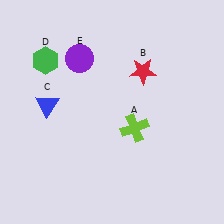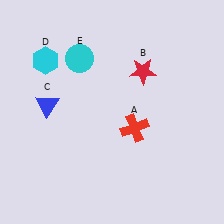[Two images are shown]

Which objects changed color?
A changed from lime to red. D changed from green to cyan. E changed from purple to cyan.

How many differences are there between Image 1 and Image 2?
There are 3 differences between the two images.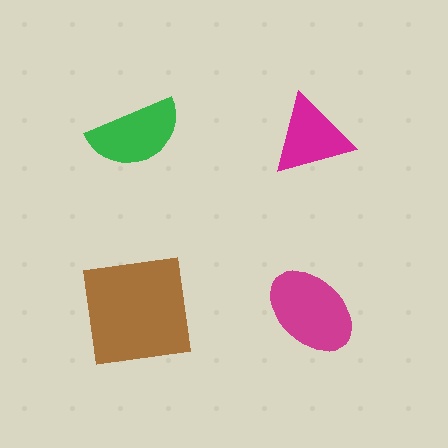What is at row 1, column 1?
A green semicircle.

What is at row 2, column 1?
A brown square.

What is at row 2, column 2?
A magenta ellipse.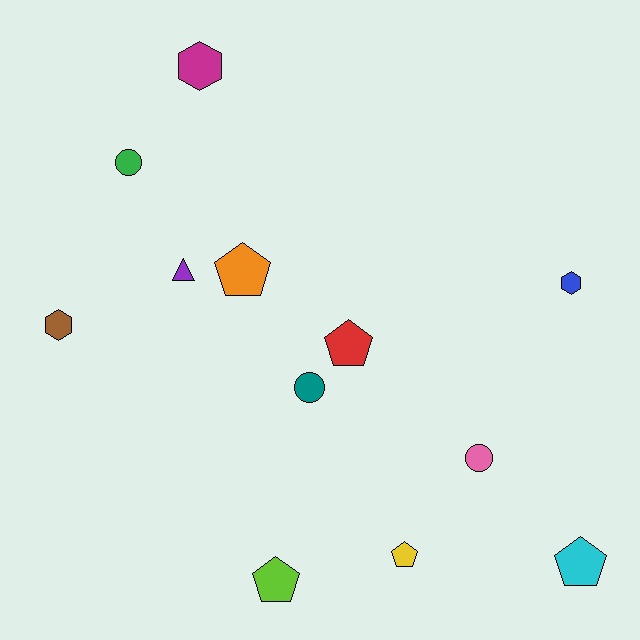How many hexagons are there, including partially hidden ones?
There are 3 hexagons.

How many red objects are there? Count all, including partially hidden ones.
There is 1 red object.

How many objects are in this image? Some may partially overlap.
There are 12 objects.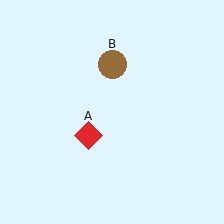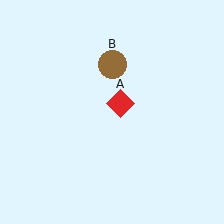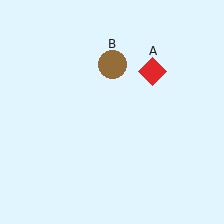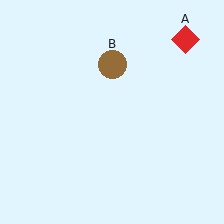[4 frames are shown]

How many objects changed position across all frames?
1 object changed position: red diamond (object A).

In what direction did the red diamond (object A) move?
The red diamond (object A) moved up and to the right.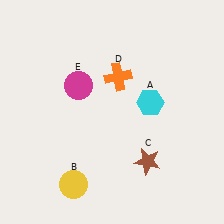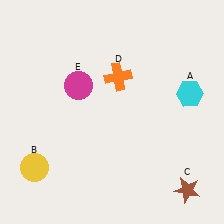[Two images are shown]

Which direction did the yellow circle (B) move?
The yellow circle (B) moved left.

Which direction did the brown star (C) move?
The brown star (C) moved right.